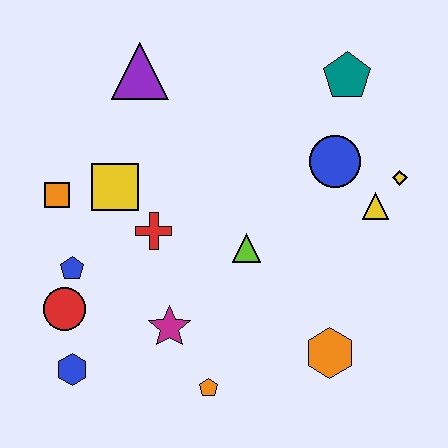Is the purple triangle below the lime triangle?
No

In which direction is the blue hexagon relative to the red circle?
The blue hexagon is below the red circle.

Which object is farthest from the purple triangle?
The orange hexagon is farthest from the purple triangle.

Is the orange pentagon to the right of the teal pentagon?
No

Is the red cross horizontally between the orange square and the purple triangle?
No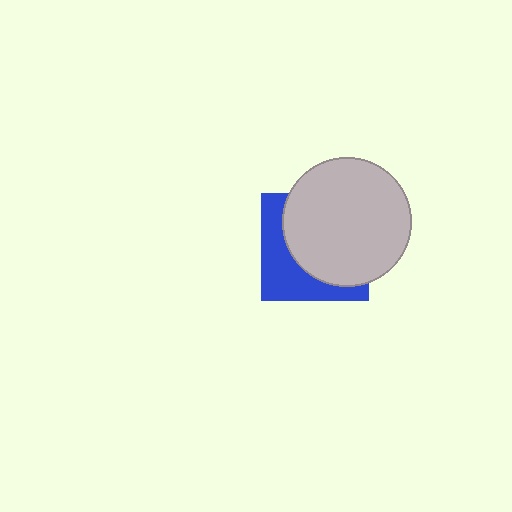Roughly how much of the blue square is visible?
A small part of it is visible (roughly 38%).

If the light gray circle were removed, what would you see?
You would see the complete blue square.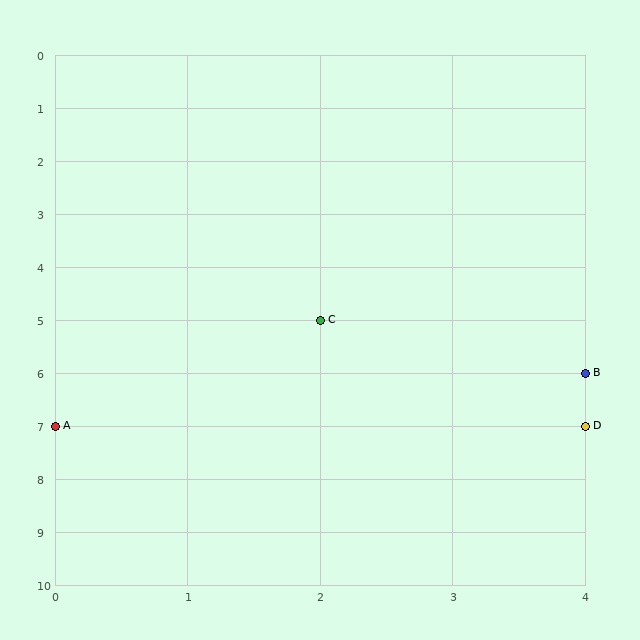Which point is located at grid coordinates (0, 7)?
Point A is at (0, 7).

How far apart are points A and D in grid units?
Points A and D are 4 columns apart.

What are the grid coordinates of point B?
Point B is at grid coordinates (4, 6).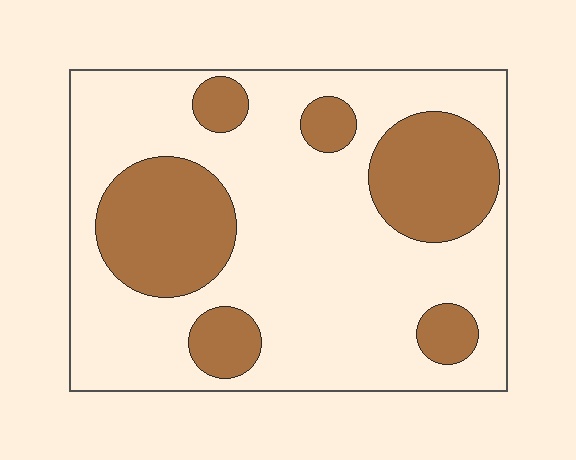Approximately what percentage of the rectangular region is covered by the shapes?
Approximately 30%.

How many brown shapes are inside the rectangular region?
6.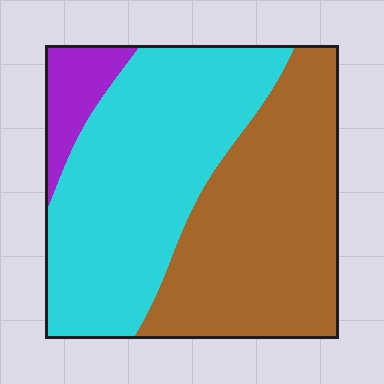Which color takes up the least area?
Purple, at roughly 10%.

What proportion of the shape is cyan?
Cyan covers around 50% of the shape.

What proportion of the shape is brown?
Brown takes up between a quarter and a half of the shape.